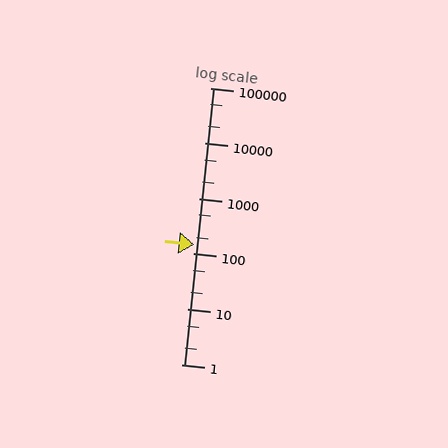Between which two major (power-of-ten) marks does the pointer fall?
The pointer is between 100 and 1000.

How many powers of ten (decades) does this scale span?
The scale spans 5 decades, from 1 to 100000.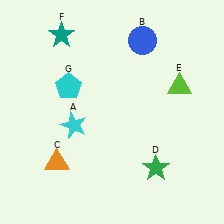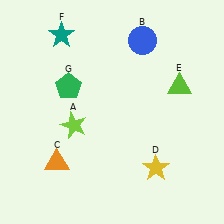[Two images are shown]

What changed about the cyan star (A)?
In Image 1, A is cyan. In Image 2, it changed to lime.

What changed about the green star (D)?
In Image 1, D is green. In Image 2, it changed to yellow.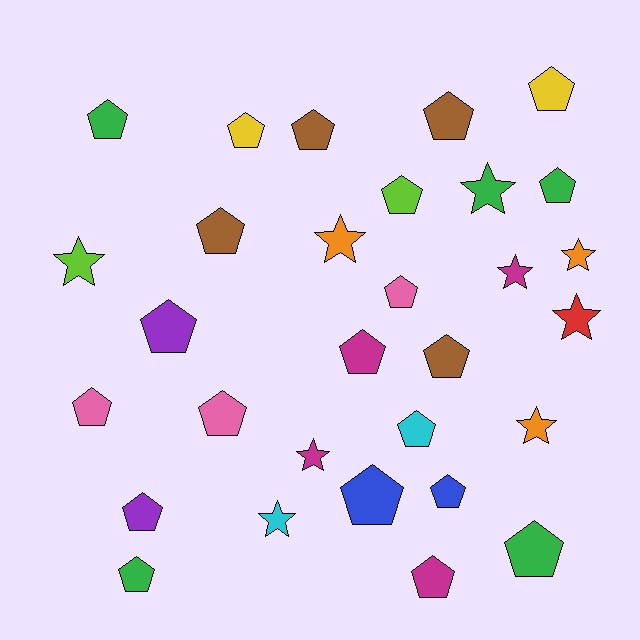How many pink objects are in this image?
There are 3 pink objects.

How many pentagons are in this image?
There are 21 pentagons.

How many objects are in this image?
There are 30 objects.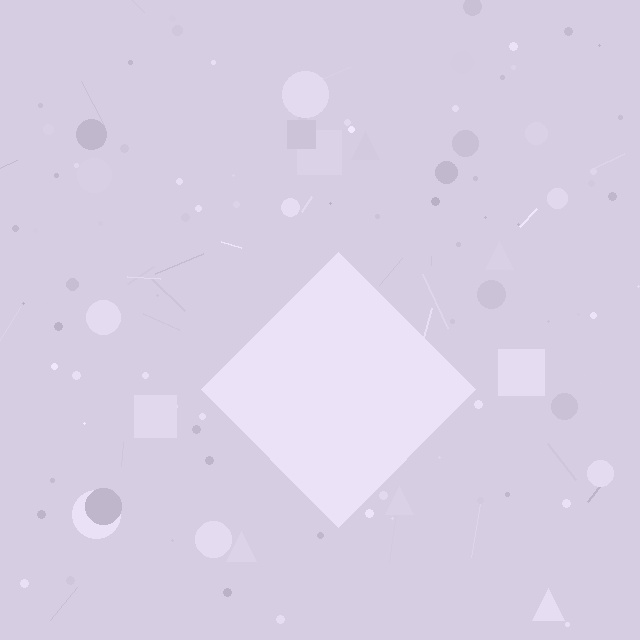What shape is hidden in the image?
A diamond is hidden in the image.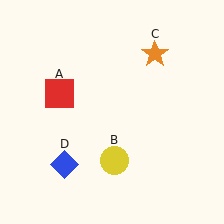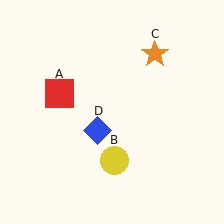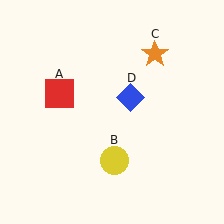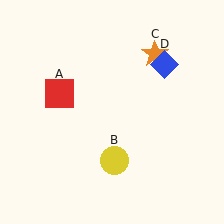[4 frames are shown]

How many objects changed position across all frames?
1 object changed position: blue diamond (object D).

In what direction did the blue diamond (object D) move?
The blue diamond (object D) moved up and to the right.